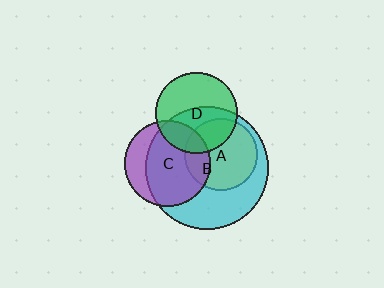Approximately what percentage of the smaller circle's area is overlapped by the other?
Approximately 30%.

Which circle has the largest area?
Circle B (cyan).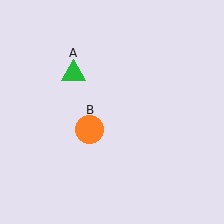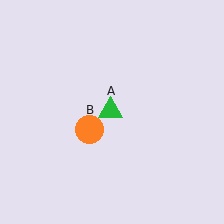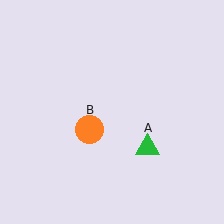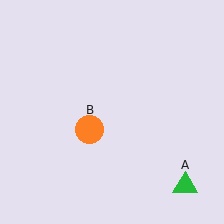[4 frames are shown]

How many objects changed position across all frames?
1 object changed position: green triangle (object A).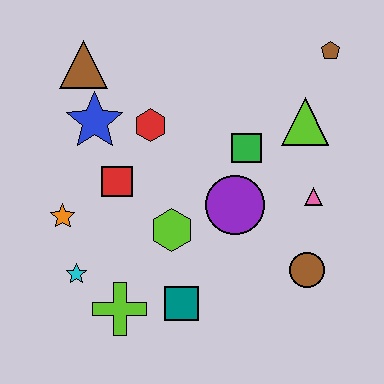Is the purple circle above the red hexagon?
No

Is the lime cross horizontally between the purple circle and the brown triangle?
Yes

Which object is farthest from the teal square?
The brown pentagon is farthest from the teal square.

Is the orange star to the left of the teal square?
Yes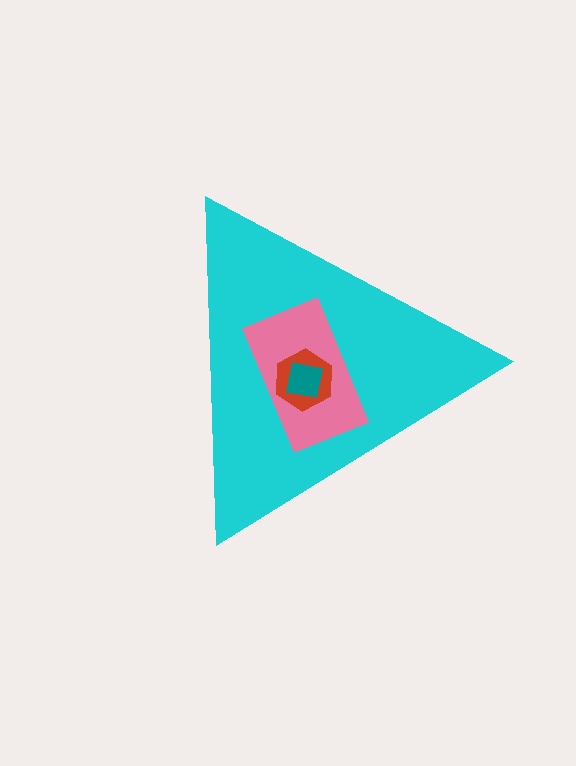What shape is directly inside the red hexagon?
The teal square.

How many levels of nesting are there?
4.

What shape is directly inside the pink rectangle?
The red hexagon.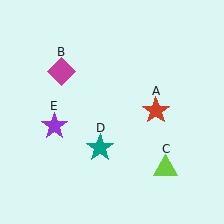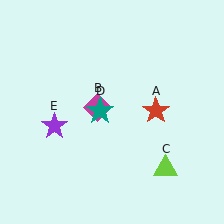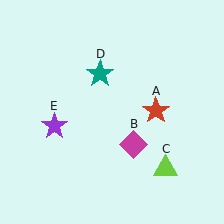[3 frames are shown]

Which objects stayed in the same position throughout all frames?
Red star (object A) and lime triangle (object C) and purple star (object E) remained stationary.